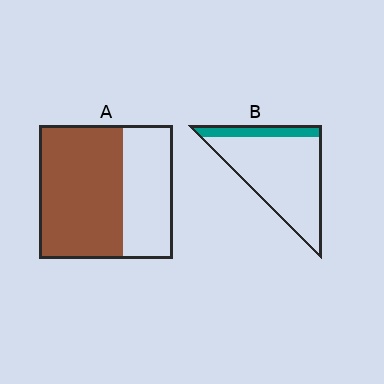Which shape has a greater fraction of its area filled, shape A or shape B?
Shape A.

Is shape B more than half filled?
No.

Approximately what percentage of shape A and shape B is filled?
A is approximately 65% and B is approximately 15%.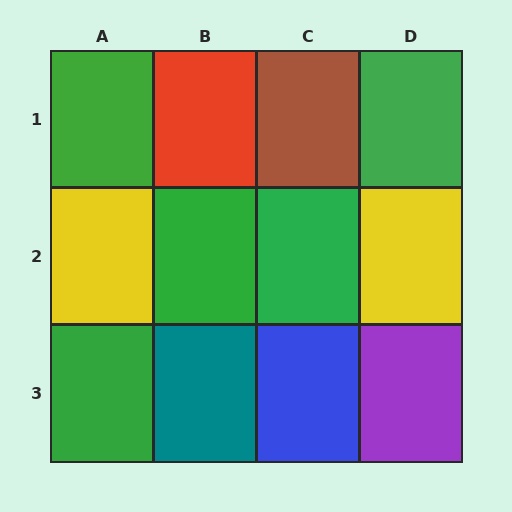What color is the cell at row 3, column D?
Purple.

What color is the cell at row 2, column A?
Yellow.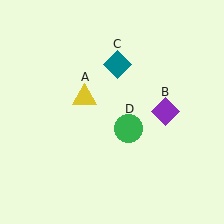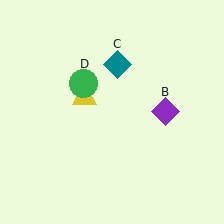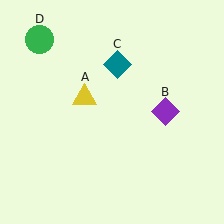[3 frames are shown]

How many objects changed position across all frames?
1 object changed position: green circle (object D).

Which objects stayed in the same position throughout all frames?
Yellow triangle (object A) and purple diamond (object B) and teal diamond (object C) remained stationary.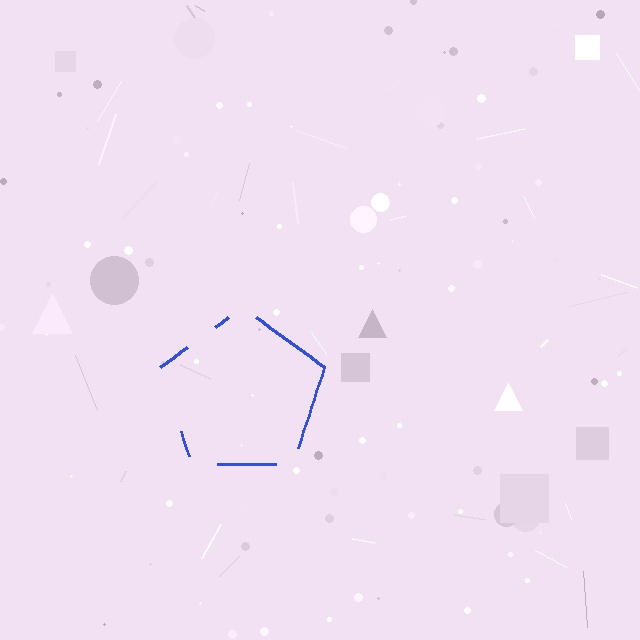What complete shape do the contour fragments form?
The contour fragments form a pentagon.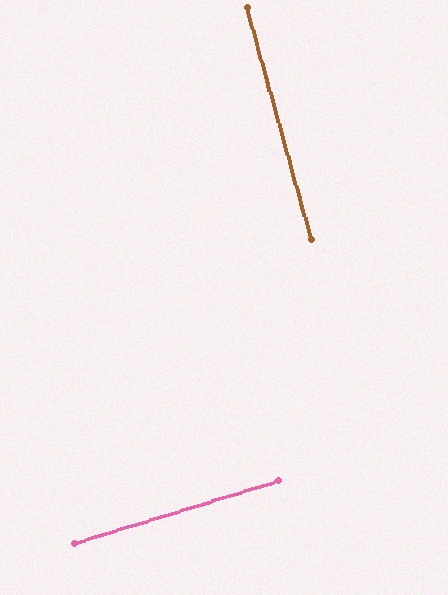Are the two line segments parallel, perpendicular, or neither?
Perpendicular — they meet at approximately 89°.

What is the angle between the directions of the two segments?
Approximately 89 degrees.